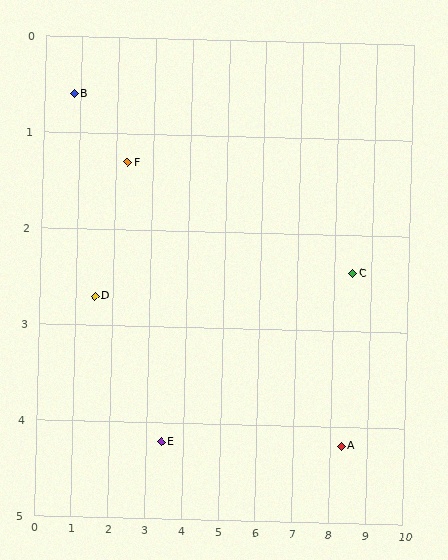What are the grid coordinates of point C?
Point C is at approximately (8.5, 2.4).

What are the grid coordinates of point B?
Point B is at approximately (0.8, 0.6).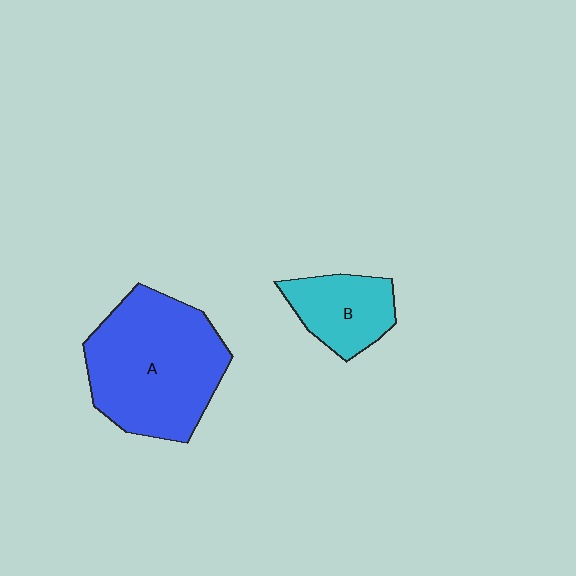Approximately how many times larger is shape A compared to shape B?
Approximately 2.3 times.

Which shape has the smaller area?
Shape B (cyan).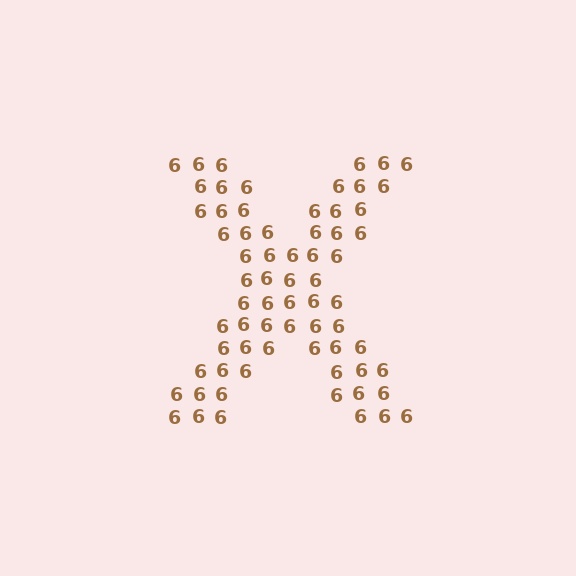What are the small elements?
The small elements are digit 6's.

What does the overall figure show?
The overall figure shows the letter X.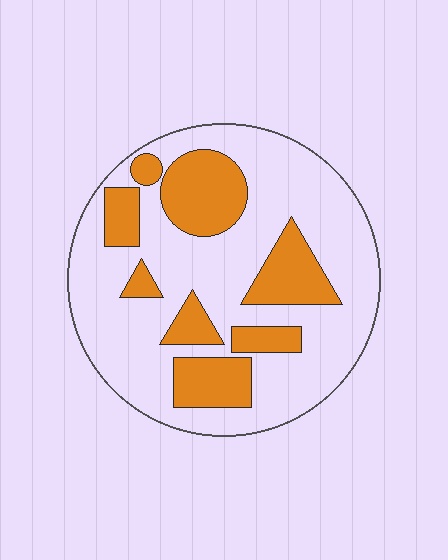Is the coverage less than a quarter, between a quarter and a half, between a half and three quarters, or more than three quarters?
Between a quarter and a half.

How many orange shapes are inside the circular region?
8.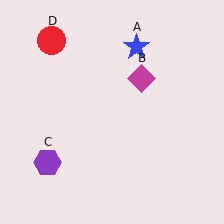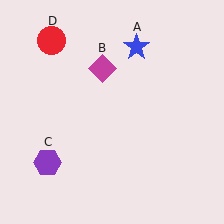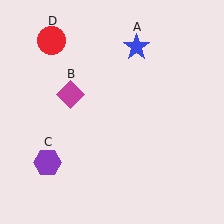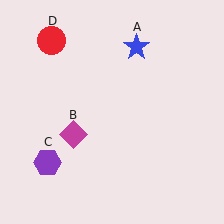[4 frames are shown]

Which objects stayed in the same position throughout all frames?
Blue star (object A) and purple hexagon (object C) and red circle (object D) remained stationary.